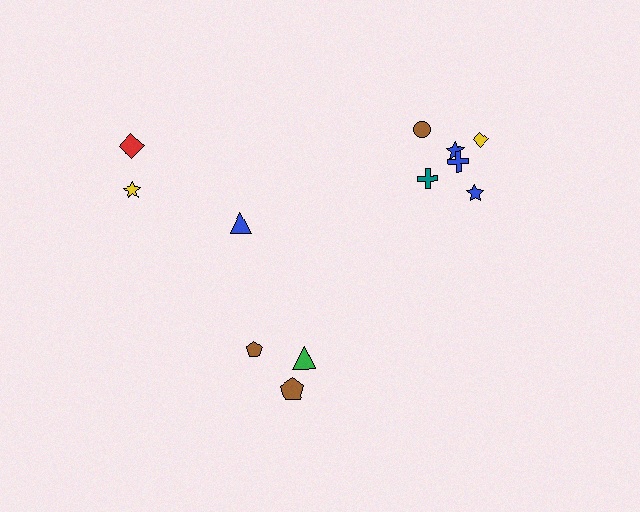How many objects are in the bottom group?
There are 3 objects.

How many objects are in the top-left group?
There are 3 objects.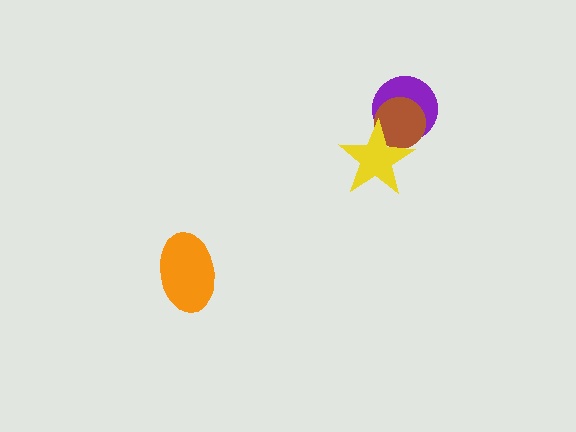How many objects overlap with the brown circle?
2 objects overlap with the brown circle.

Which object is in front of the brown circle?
The yellow star is in front of the brown circle.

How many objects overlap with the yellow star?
2 objects overlap with the yellow star.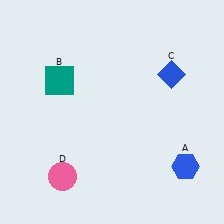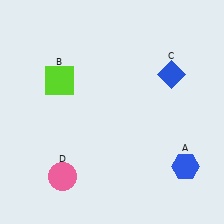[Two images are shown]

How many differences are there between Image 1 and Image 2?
There is 1 difference between the two images.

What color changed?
The square (B) changed from teal in Image 1 to lime in Image 2.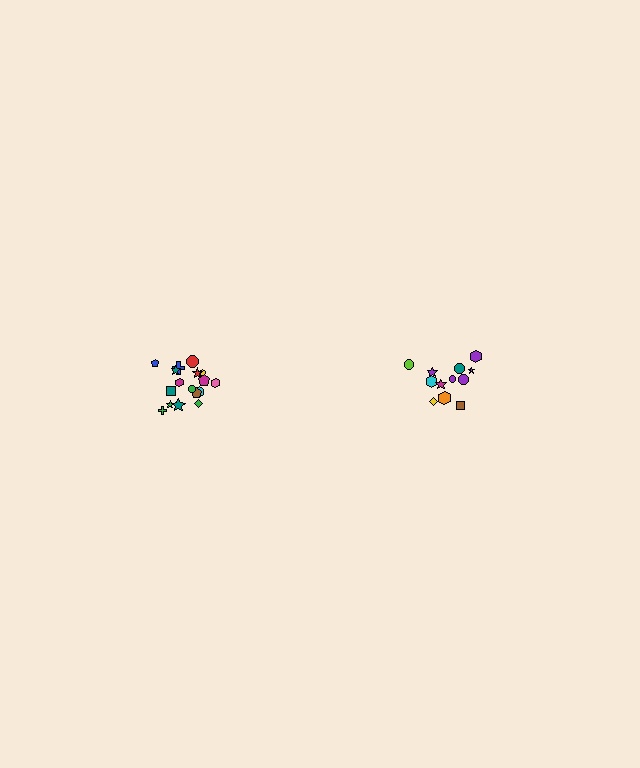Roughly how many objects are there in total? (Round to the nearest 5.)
Roughly 30 objects in total.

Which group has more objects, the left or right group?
The left group.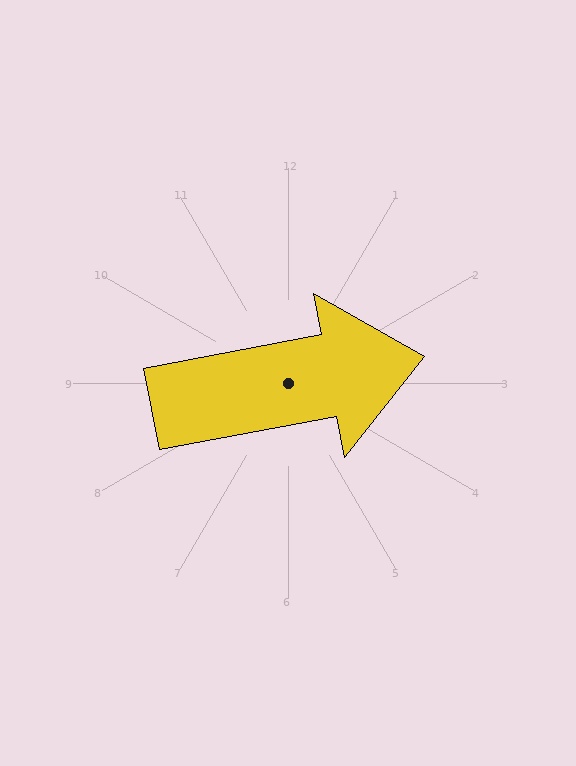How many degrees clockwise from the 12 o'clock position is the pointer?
Approximately 79 degrees.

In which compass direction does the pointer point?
East.